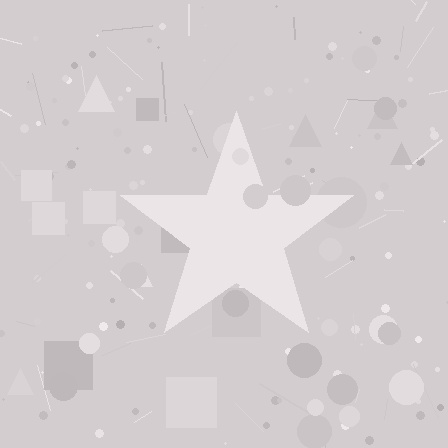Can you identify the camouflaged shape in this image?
The camouflaged shape is a star.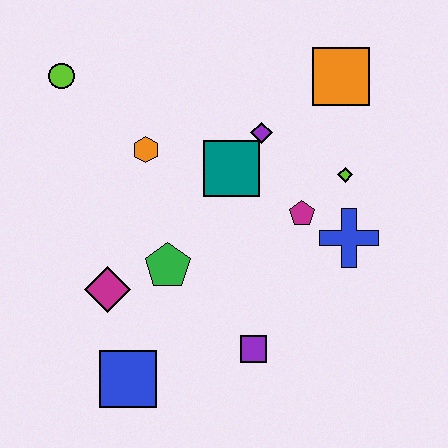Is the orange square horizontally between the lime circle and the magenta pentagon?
No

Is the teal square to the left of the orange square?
Yes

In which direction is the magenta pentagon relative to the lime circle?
The magenta pentagon is to the right of the lime circle.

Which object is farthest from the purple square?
The lime circle is farthest from the purple square.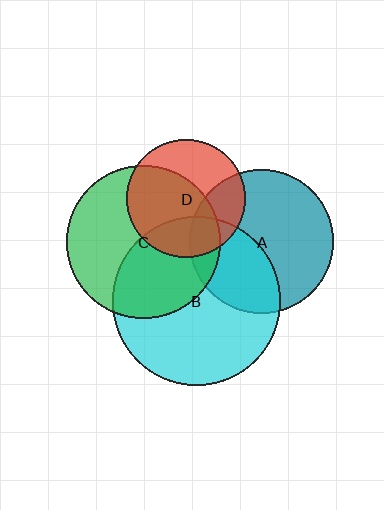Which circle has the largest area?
Circle B (cyan).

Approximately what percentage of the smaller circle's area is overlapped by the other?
Approximately 10%.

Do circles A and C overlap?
Yes.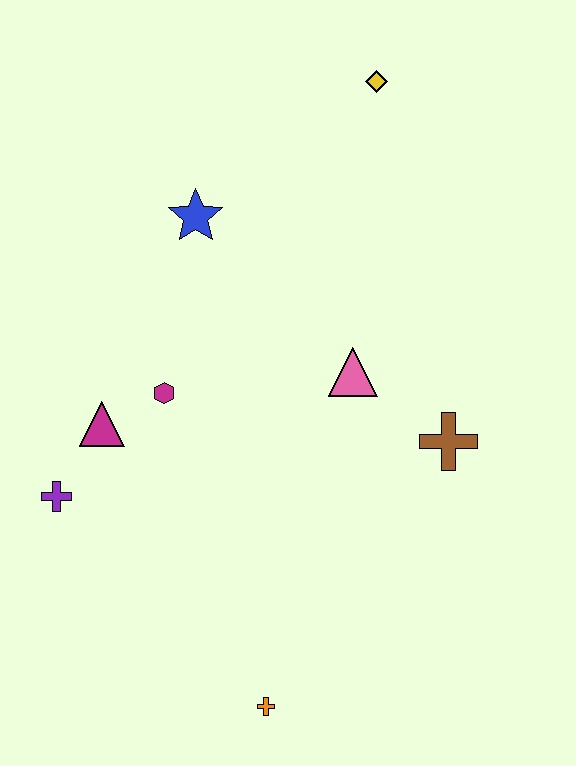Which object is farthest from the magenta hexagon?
The yellow diamond is farthest from the magenta hexagon.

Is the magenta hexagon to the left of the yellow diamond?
Yes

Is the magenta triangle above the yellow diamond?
No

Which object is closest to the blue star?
The magenta hexagon is closest to the blue star.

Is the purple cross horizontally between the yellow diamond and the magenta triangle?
No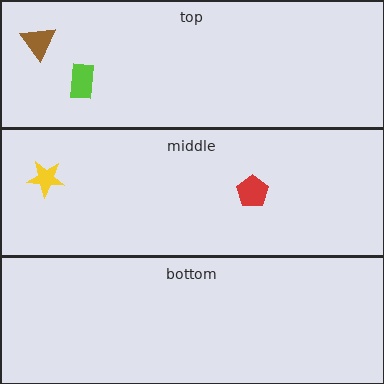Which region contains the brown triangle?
The top region.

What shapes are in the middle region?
The red pentagon, the yellow star.